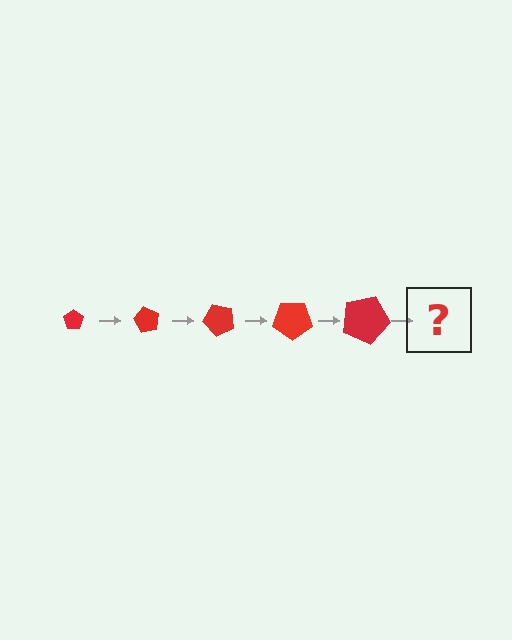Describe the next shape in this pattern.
It should be a pentagon, larger than the previous one and rotated 300 degrees from the start.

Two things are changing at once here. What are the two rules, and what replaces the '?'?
The two rules are that the pentagon grows larger each step and it rotates 60 degrees each step. The '?' should be a pentagon, larger than the previous one and rotated 300 degrees from the start.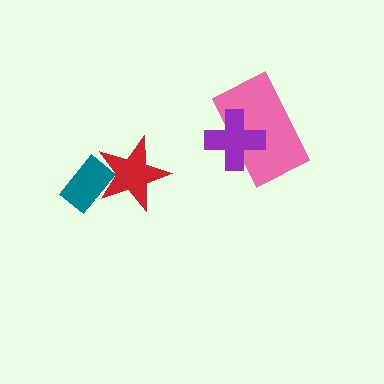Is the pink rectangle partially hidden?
Yes, it is partially covered by another shape.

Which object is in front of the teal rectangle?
The red star is in front of the teal rectangle.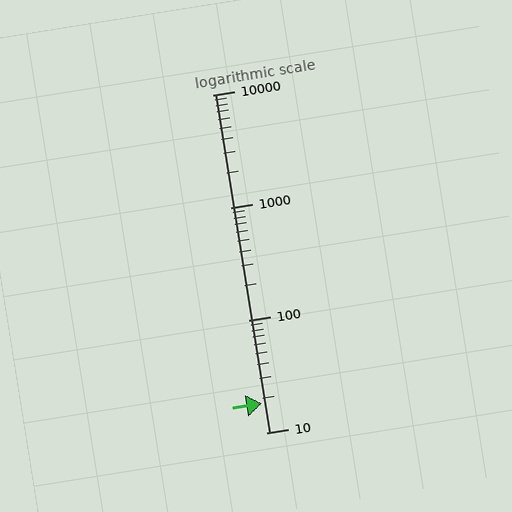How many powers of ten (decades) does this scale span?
The scale spans 3 decades, from 10 to 10000.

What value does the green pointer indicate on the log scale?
The pointer indicates approximately 18.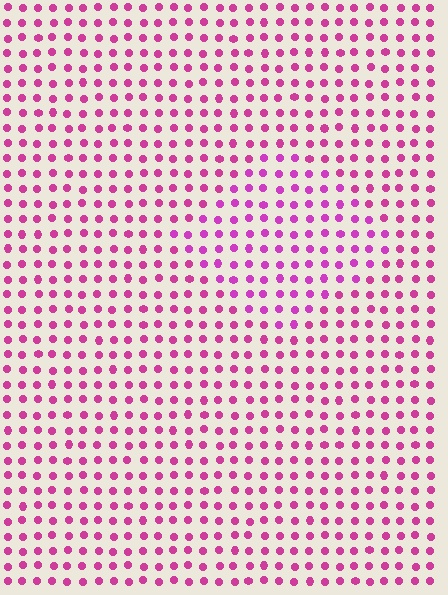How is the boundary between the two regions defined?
The boundary is defined purely by a slight shift in hue (about 16 degrees). Spacing, size, and orientation are identical on both sides.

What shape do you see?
I see a diamond.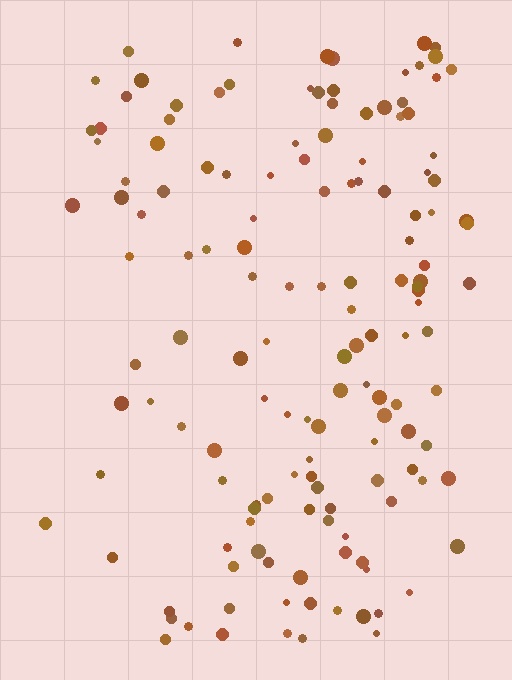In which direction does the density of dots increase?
From left to right, with the right side densest.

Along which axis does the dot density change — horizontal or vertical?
Horizontal.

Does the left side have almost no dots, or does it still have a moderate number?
Still a moderate number, just noticeably fewer than the right.